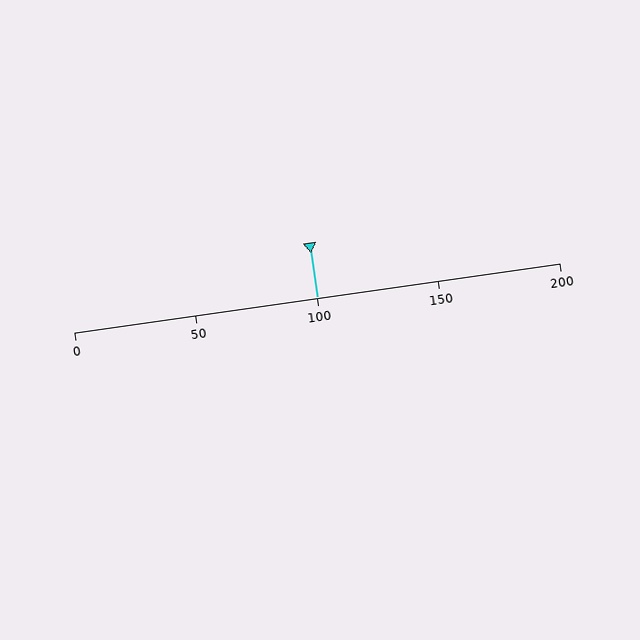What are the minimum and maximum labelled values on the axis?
The axis runs from 0 to 200.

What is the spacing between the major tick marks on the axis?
The major ticks are spaced 50 apart.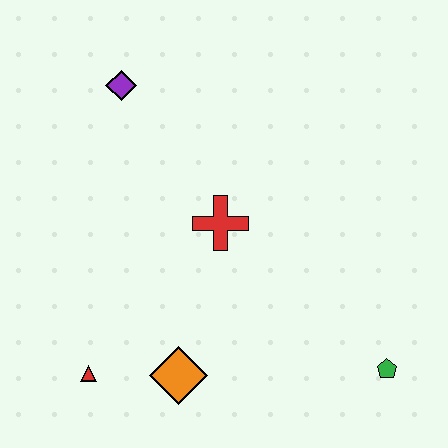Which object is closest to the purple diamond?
The red cross is closest to the purple diamond.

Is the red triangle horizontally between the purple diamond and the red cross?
No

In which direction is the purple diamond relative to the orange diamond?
The purple diamond is above the orange diamond.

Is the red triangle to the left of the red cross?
Yes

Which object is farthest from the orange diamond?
The purple diamond is farthest from the orange diamond.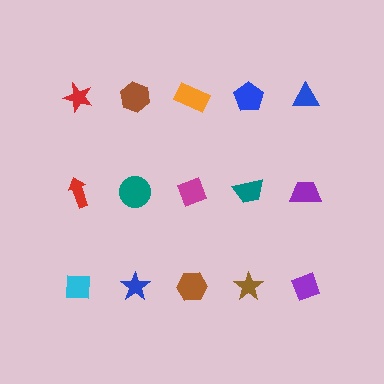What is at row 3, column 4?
A brown star.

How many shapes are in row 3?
5 shapes.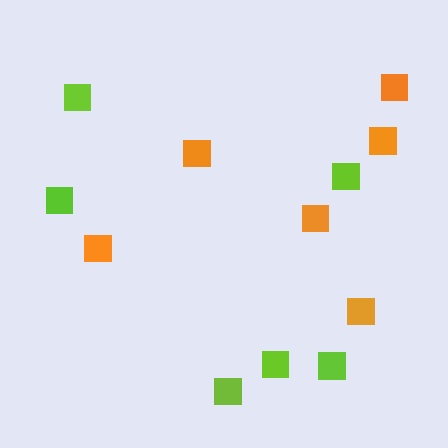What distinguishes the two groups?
There are 2 groups: one group of orange squares (6) and one group of lime squares (6).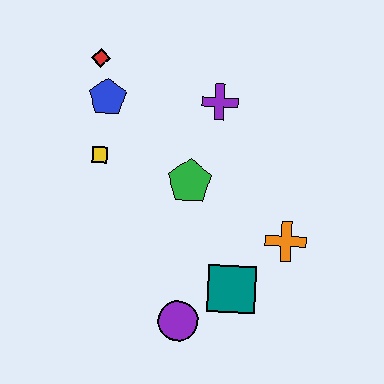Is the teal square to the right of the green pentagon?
Yes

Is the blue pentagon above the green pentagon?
Yes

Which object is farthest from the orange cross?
The red diamond is farthest from the orange cross.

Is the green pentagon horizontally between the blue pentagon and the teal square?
Yes